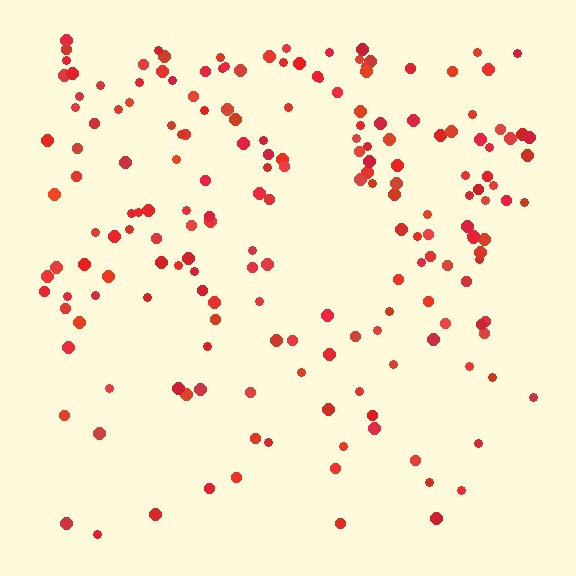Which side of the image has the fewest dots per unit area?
The bottom.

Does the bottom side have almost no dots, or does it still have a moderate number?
Still a moderate number, just noticeably fewer than the top.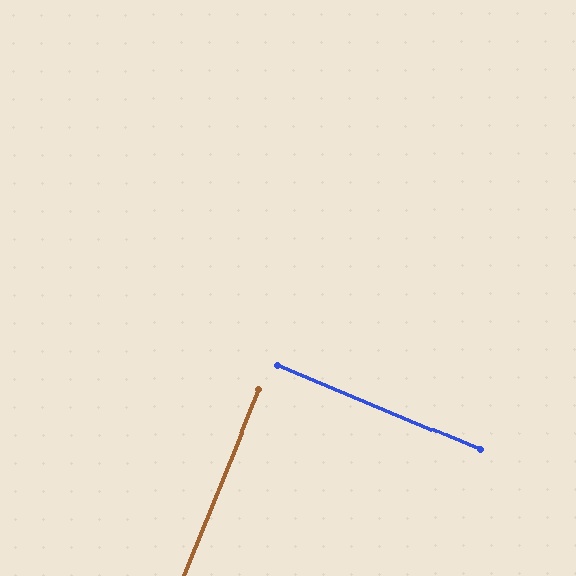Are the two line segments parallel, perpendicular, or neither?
Perpendicular — they meet at approximately 89°.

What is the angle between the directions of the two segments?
Approximately 89 degrees.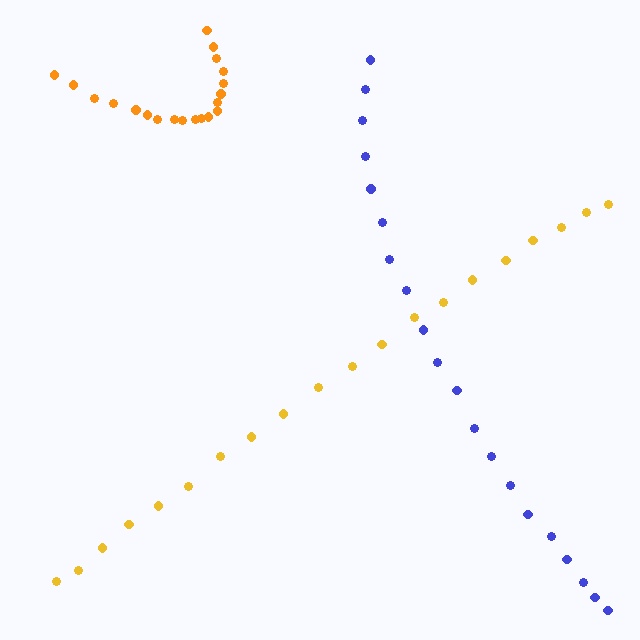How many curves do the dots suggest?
There are 3 distinct paths.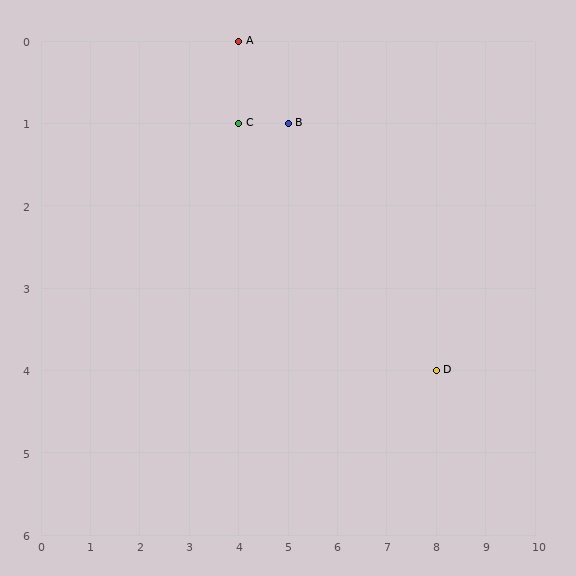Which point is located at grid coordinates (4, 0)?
Point A is at (4, 0).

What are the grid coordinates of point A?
Point A is at grid coordinates (4, 0).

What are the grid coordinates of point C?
Point C is at grid coordinates (4, 1).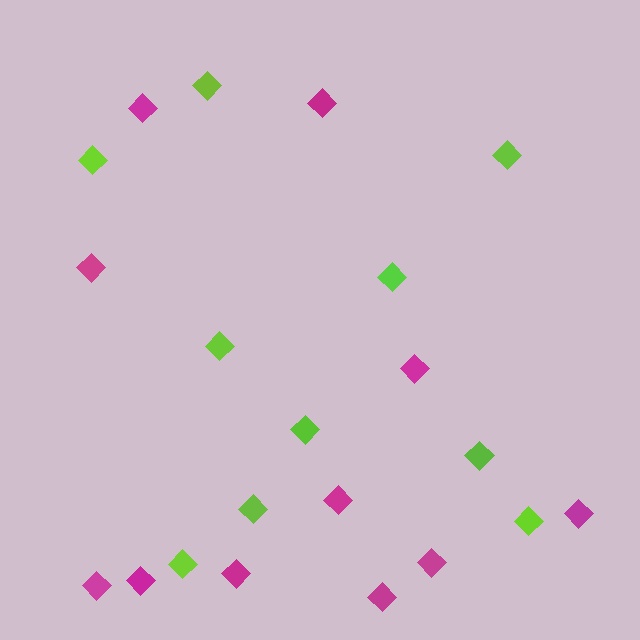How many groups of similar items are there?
There are 2 groups: one group of lime diamonds (10) and one group of magenta diamonds (11).